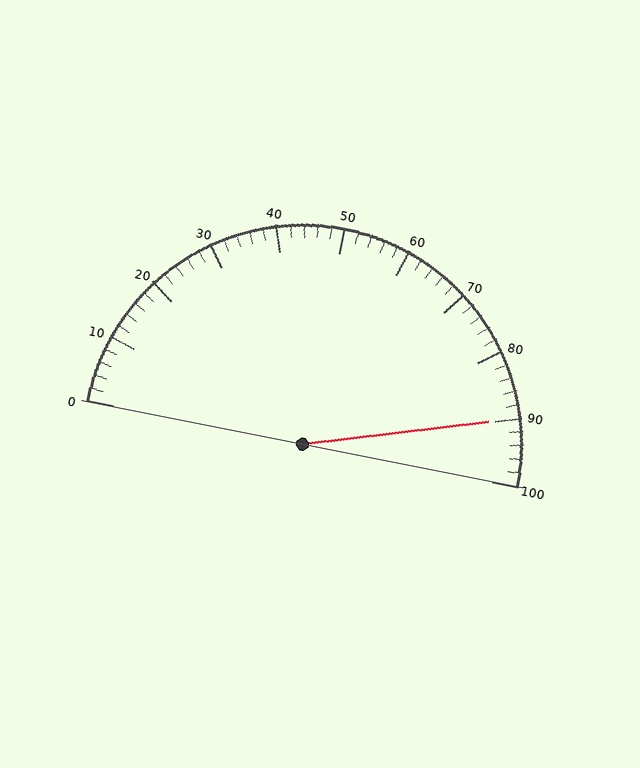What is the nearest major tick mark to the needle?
The nearest major tick mark is 90.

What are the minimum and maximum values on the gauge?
The gauge ranges from 0 to 100.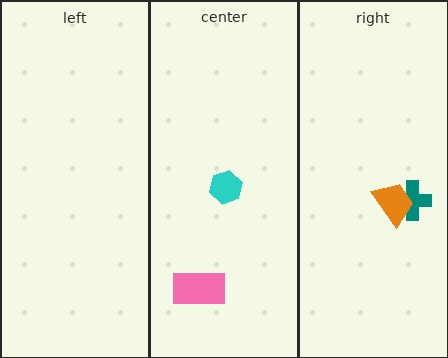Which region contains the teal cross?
The right region.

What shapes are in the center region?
The pink rectangle, the cyan hexagon.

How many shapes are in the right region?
2.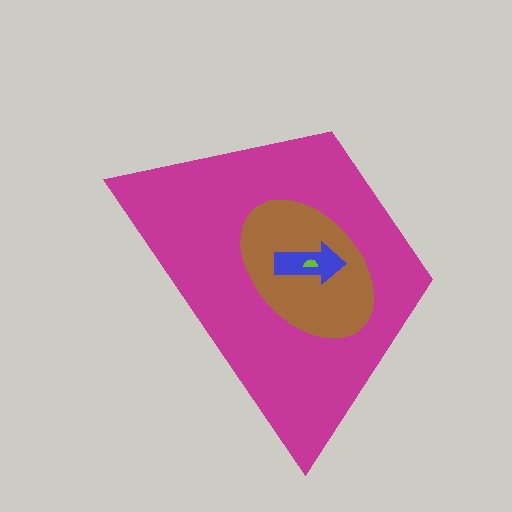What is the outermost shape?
The magenta trapezoid.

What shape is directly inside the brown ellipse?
The blue arrow.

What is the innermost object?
The lime semicircle.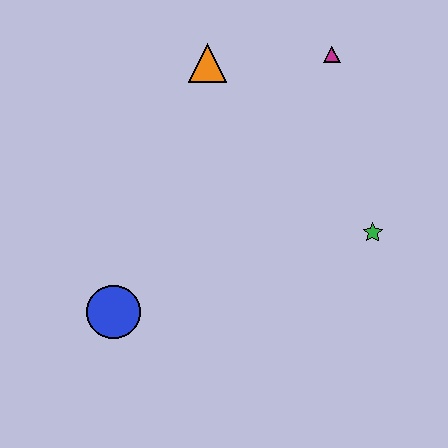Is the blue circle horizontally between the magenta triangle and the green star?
No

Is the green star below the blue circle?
No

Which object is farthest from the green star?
The blue circle is farthest from the green star.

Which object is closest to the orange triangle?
The magenta triangle is closest to the orange triangle.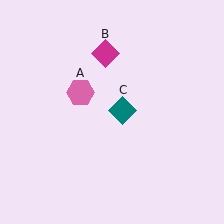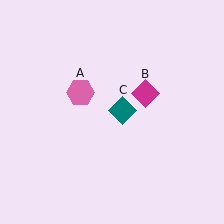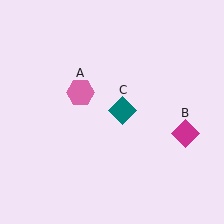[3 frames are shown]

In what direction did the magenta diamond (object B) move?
The magenta diamond (object B) moved down and to the right.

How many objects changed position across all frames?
1 object changed position: magenta diamond (object B).